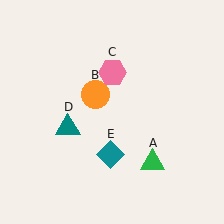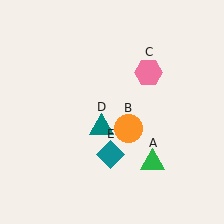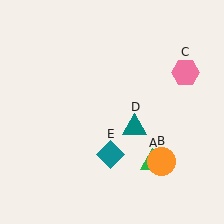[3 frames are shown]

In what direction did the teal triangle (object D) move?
The teal triangle (object D) moved right.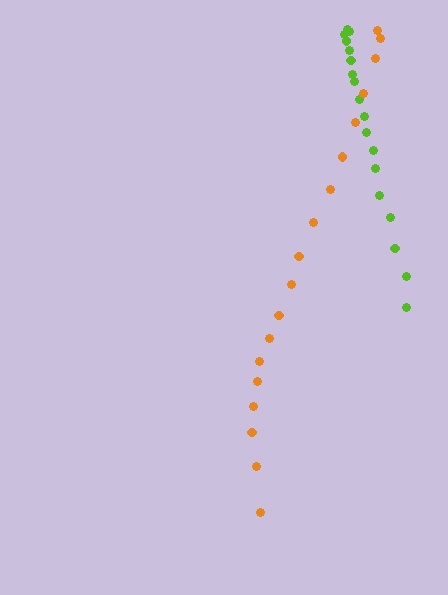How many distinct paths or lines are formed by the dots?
There are 2 distinct paths.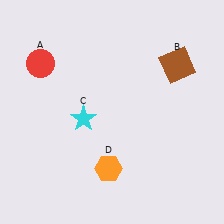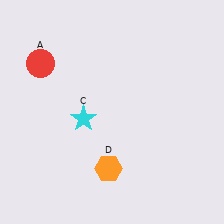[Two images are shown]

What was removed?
The brown square (B) was removed in Image 2.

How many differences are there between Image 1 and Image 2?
There is 1 difference between the two images.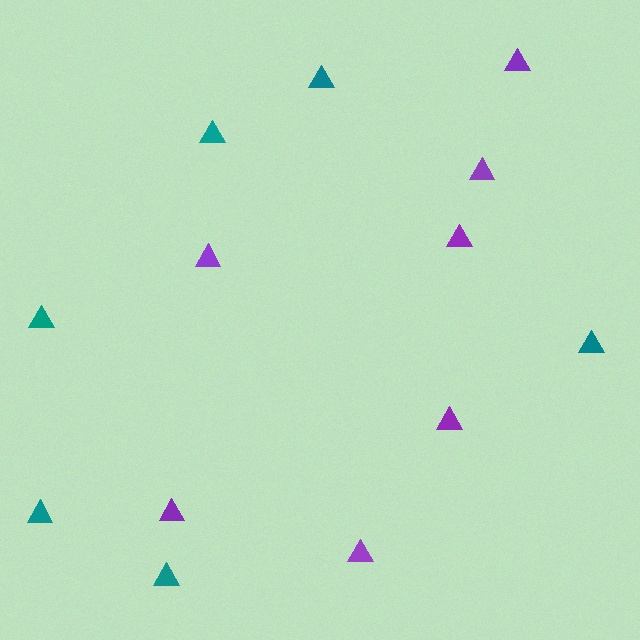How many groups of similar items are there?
There are 2 groups: one group of teal triangles (6) and one group of purple triangles (7).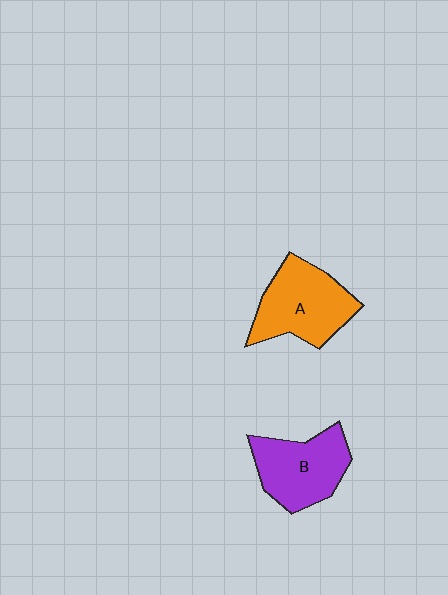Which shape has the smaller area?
Shape B (purple).